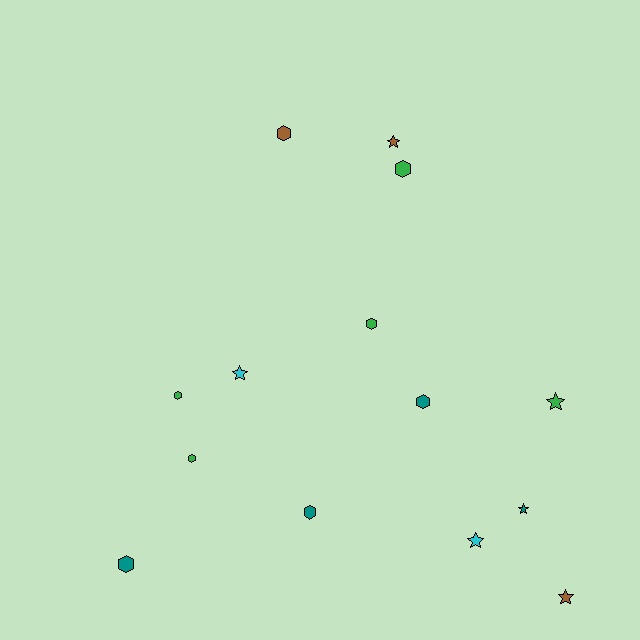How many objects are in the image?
There are 14 objects.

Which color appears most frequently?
Green, with 5 objects.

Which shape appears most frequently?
Hexagon, with 8 objects.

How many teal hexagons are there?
There are 3 teal hexagons.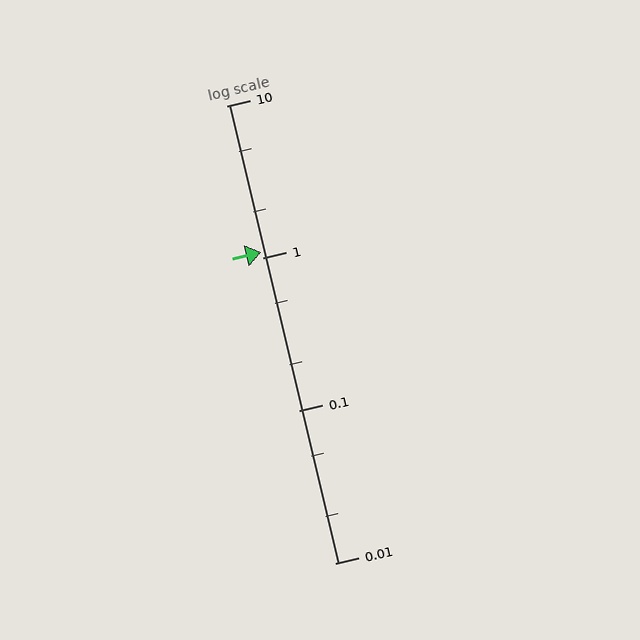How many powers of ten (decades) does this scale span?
The scale spans 3 decades, from 0.01 to 10.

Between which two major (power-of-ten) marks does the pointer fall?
The pointer is between 1 and 10.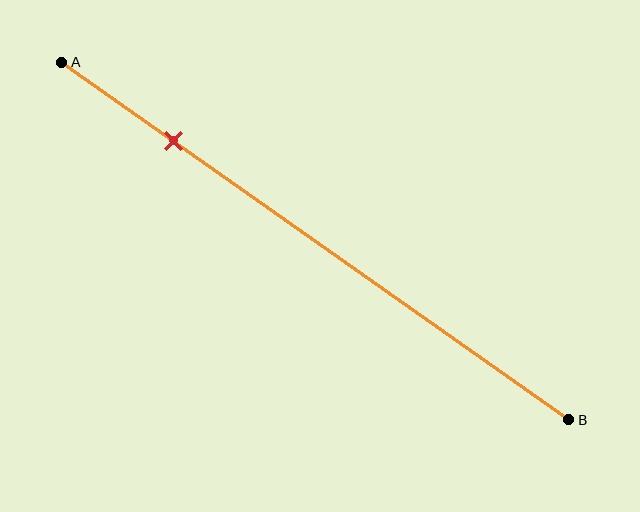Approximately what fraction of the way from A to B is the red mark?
The red mark is approximately 20% of the way from A to B.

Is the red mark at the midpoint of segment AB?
No, the mark is at about 20% from A, not at the 50% midpoint.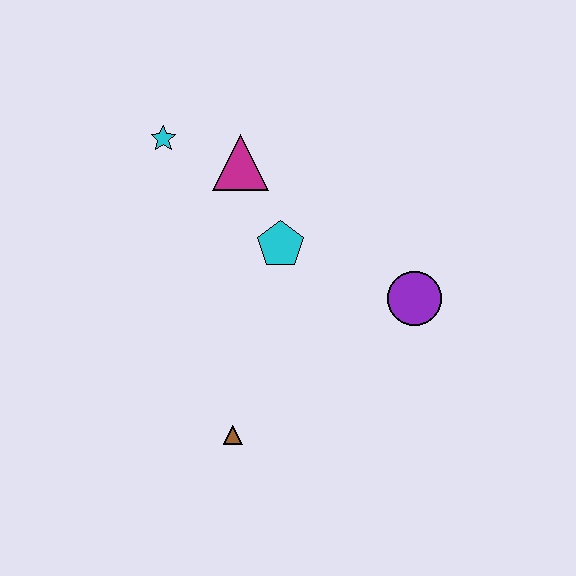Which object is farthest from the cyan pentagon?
The brown triangle is farthest from the cyan pentagon.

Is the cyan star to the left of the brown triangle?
Yes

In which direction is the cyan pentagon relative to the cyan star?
The cyan pentagon is to the right of the cyan star.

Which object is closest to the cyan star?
The magenta triangle is closest to the cyan star.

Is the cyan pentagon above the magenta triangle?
No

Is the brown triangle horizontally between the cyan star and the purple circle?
Yes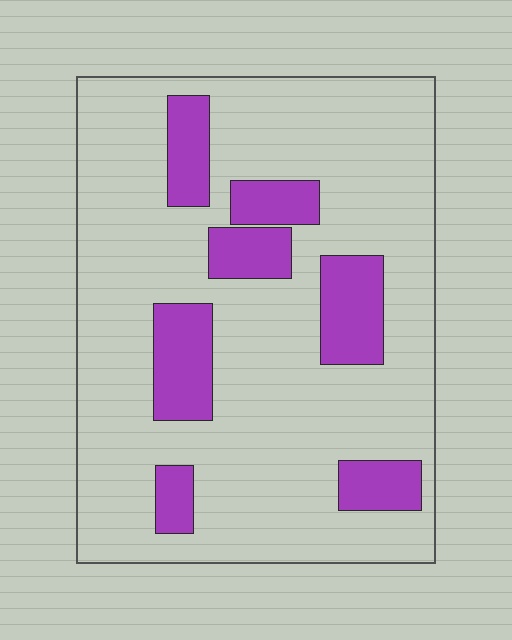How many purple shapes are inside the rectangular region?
7.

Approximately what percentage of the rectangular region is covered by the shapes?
Approximately 20%.